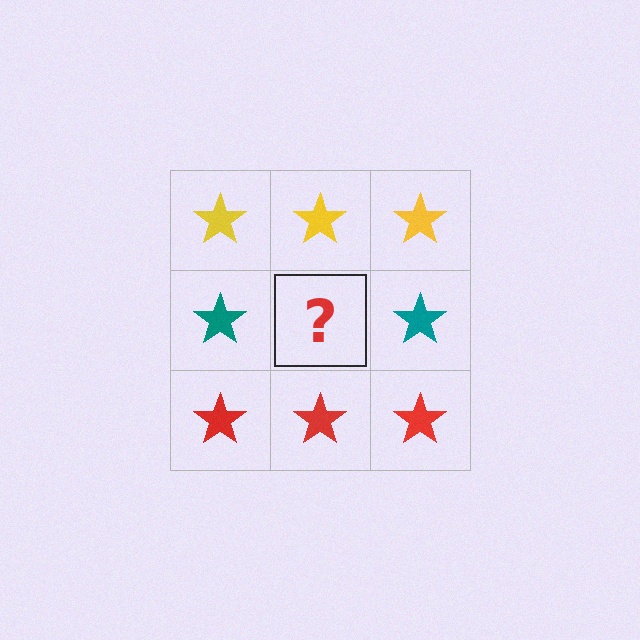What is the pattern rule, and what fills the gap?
The rule is that each row has a consistent color. The gap should be filled with a teal star.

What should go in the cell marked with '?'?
The missing cell should contain a teal star.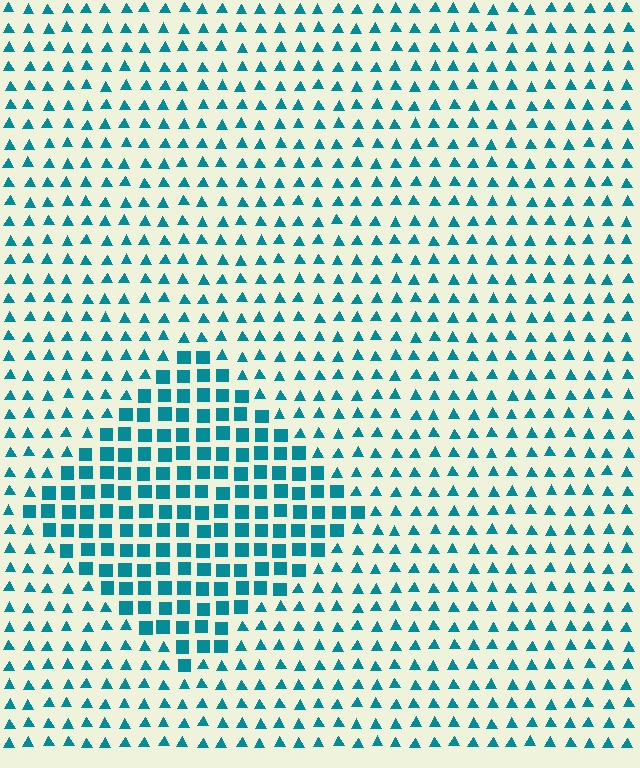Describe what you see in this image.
The image is filled with small teal elements arranged in a uniform grid. A diamond-shaped region contains squares, while the surrounding area contains triangles. The boundary is defined purely by the change in element shape.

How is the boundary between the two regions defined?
The boundary is defined by a change in element shape: squares inside vs. triangles outside. All elements share the same color and spacing.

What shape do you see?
I see a diamond.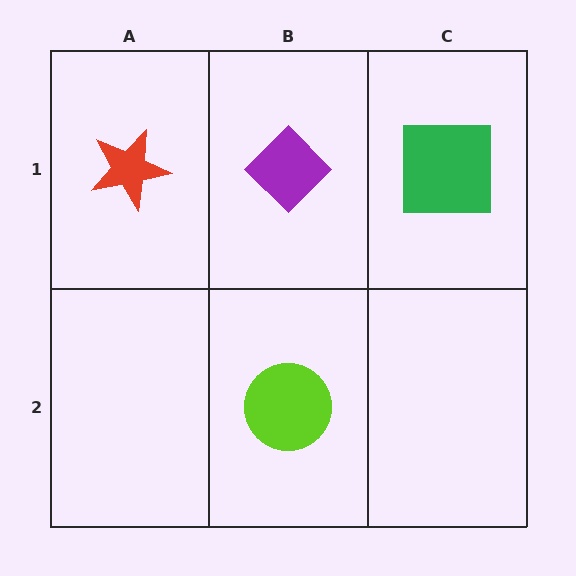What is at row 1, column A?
A red star.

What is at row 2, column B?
A lime circle.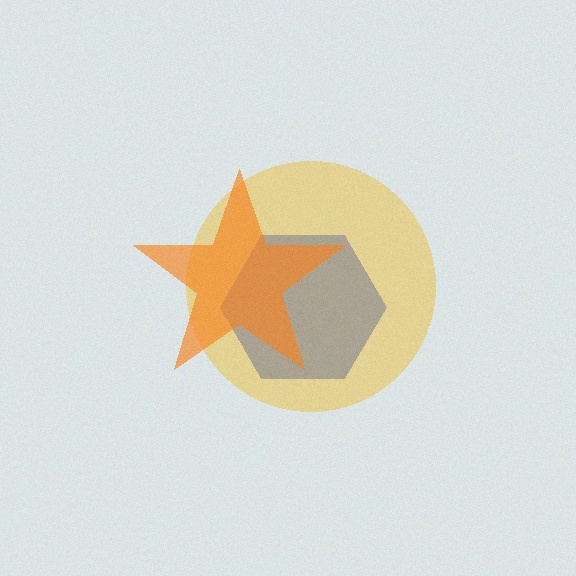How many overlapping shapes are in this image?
There are 3 overlapping shapes in the image.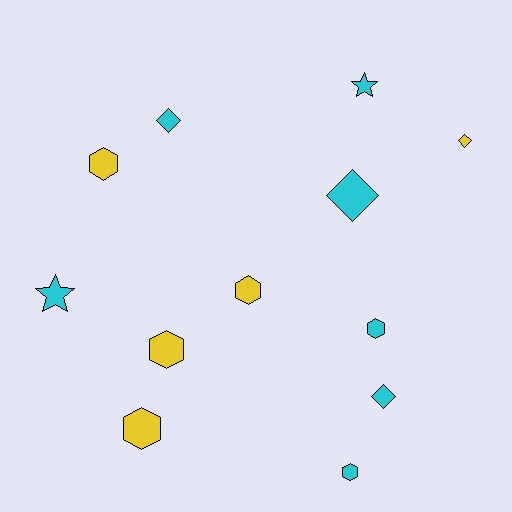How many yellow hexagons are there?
There are 4 yellow hexagons.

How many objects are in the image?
There are 12 objects.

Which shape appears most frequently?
Hexagon, with 6 objects.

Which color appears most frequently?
Cyan, with 7 objects.